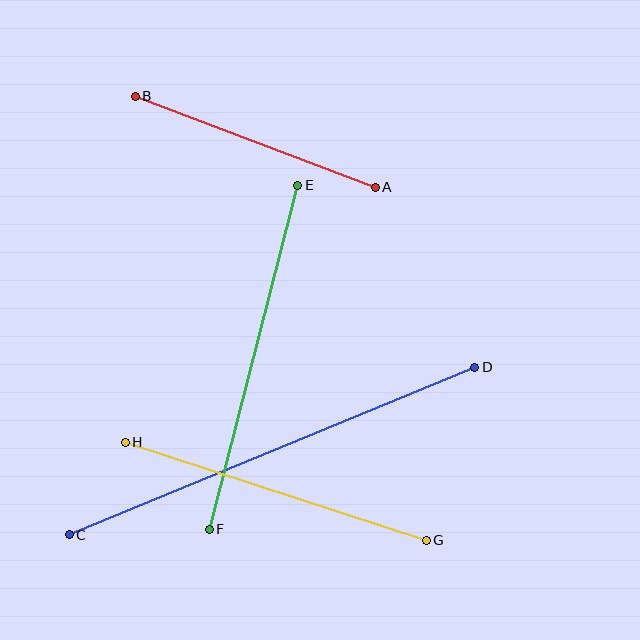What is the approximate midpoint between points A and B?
The midpoint is at approximately (255, 142) pixels.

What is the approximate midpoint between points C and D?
The midpoint is at approximately (272, 451) pixels.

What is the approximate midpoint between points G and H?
The midpoint is at approximately (276, 491) pixels.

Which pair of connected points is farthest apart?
Points C and D are farthest apart.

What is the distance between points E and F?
The distance is approximately 355 pixels.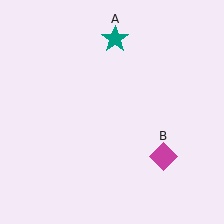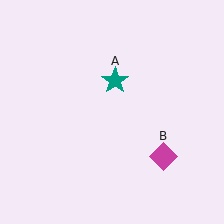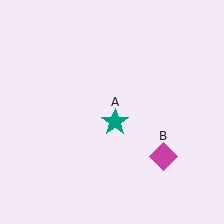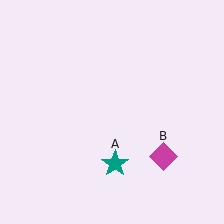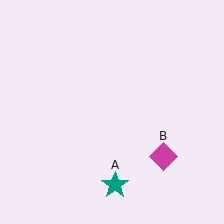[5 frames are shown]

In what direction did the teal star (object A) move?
The teal star (object A) moved down.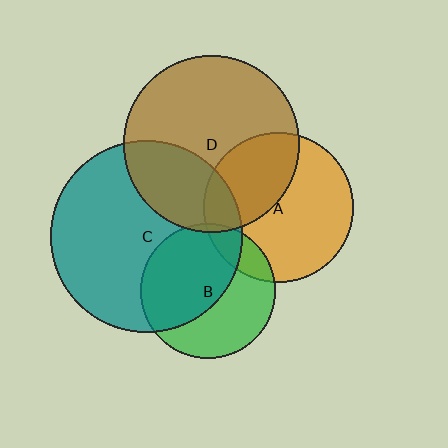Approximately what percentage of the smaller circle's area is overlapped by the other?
Approximately 55%.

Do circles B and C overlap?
Yes.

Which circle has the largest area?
Circle C (teal).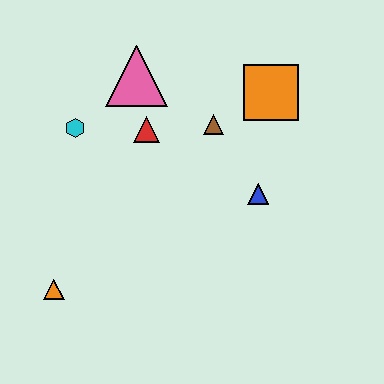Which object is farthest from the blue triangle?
The orange triangle is farthest from the blue triangle.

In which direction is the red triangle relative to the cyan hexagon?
The red triangle is to the right of the cyan hexagon.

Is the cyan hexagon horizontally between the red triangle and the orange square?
No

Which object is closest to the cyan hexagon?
The red triangle is closest to the cyan hexagon.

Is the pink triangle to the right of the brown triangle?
No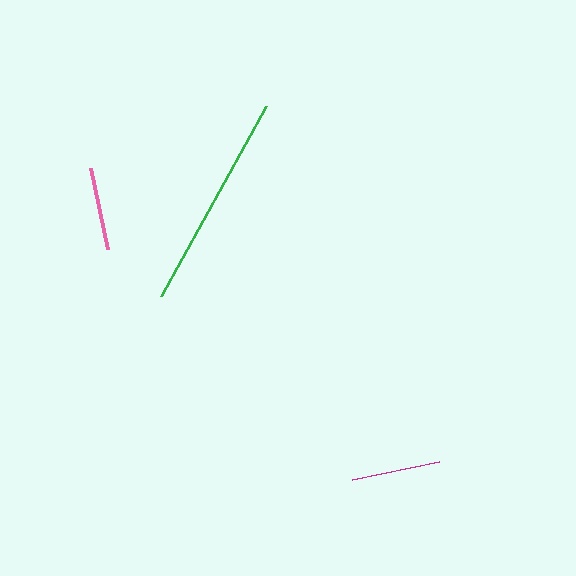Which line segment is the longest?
The green line is the longest at approximately 217 pixels.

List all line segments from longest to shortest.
From longest to shortest: green, magenta, pink.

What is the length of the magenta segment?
The magenta segment is approximately 88 pixels long.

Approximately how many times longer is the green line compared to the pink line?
The green line is approximately 2.6 times the length of the pink line.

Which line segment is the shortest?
The pink line is the shortest at approximately 83 pixels.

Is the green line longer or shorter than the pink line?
The green line is longer than the pink line.